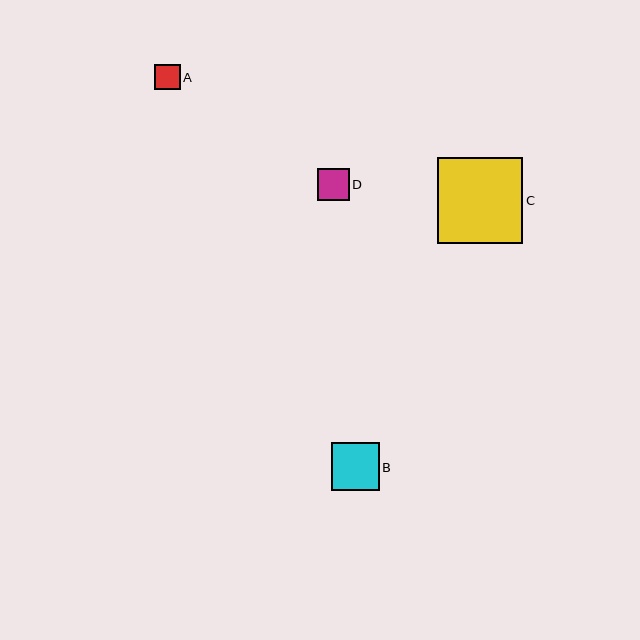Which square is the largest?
Square C is the largest with a size of approximately 86 pixels.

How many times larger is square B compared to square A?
Square B is approximately 1.9 times the size of square A.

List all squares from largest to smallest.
From largest to smallest: C, B, D, A.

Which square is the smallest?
Square A is the smallest with a size of approximately 25 pixels.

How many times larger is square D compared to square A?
Square D is approximately 1.2 times the size of square A.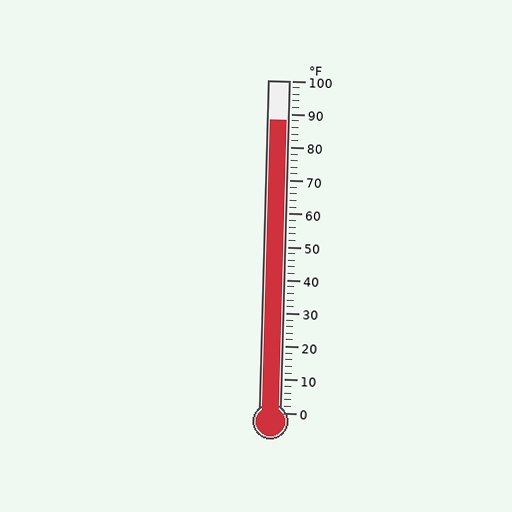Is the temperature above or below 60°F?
The temperature is above 60°F.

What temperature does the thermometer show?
The thermometer shows approximately 88°F.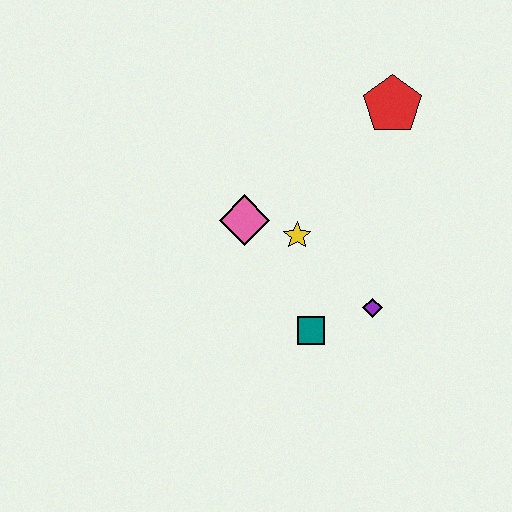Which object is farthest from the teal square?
The red pentagon is farthest from the teal square.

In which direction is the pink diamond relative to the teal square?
The pink diamond is above the teal square.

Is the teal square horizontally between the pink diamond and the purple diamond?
Yes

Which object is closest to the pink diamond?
The yellow star is closest to the pink diamond.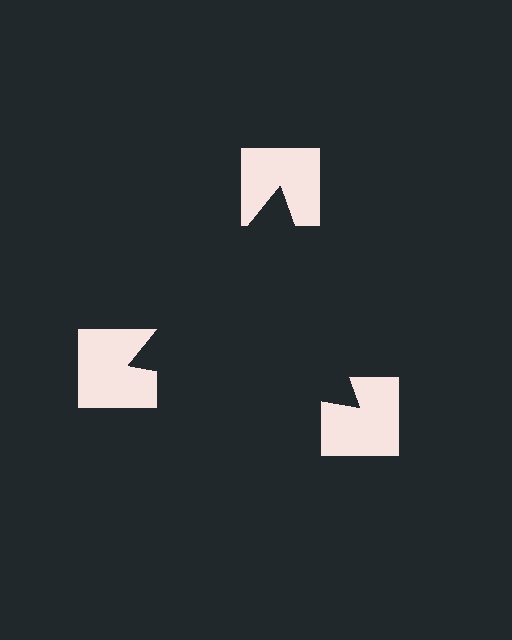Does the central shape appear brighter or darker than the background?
It typically appears slightly darker than the background, even though no actual brightness change is drawn.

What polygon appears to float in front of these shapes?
An illusory triangle — its edges are inferred from the aligned wedge cuts in the notched squares, not physically drawn.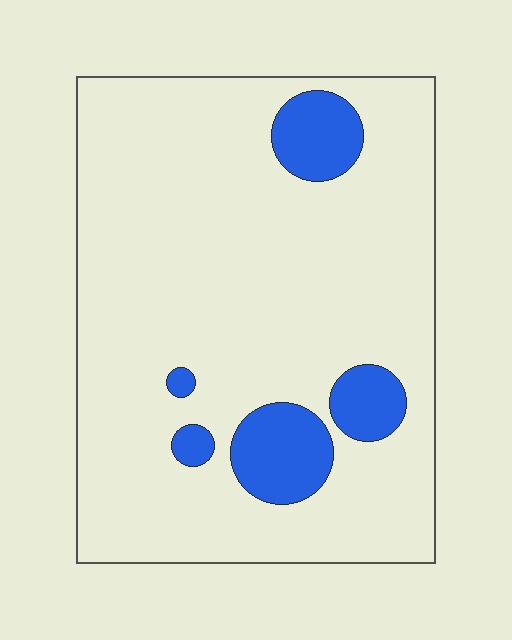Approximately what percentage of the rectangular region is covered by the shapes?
Approximately 15%.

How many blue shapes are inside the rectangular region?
5.